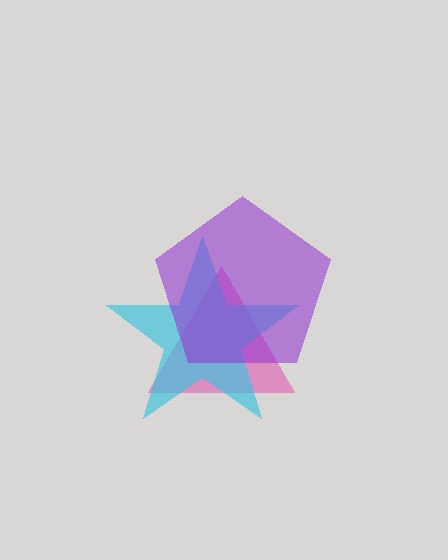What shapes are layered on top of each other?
The layered shapes are: a pink triangle, a cyan star, a purple pentagon.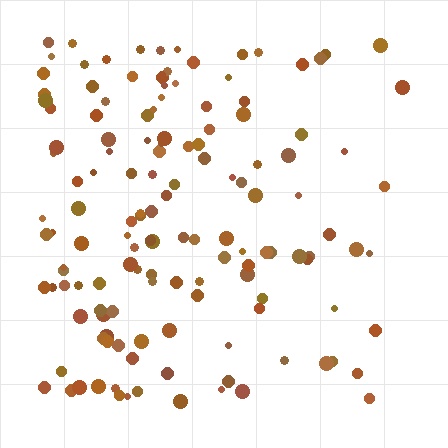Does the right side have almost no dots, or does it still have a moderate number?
Still a moderate number, just noticeably fewer than the left.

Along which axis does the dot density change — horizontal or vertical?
Horizontal.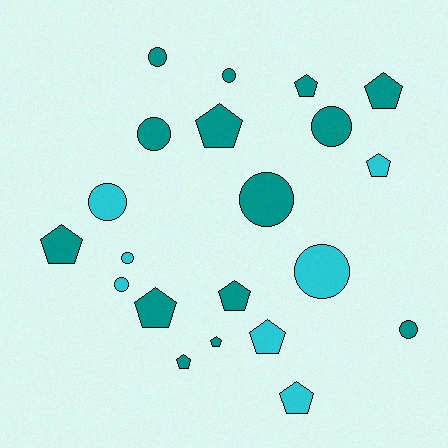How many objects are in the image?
There are 21 objects.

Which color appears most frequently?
Teal, with 14 objects.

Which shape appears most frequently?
Pentagon, with 11 objects.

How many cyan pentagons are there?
There are 3 cyan pentagons.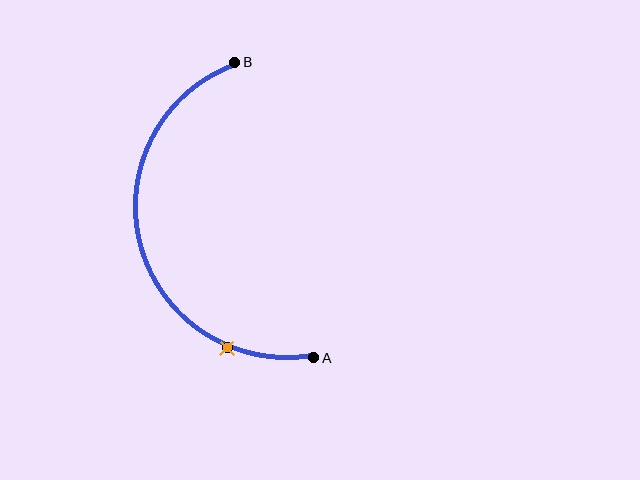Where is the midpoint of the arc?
The arc midpoint is the point on the curve farthest from the straight line joining A and B. It sits to the left of that line.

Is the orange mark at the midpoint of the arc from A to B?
No. The orange mark lies on the arc but is closer to endpoint A. The arc midpoint would be at the point on the curve equidistant along the arc from both A and B.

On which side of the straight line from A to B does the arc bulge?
The arc bulges to the left of the straight line connecting A and B.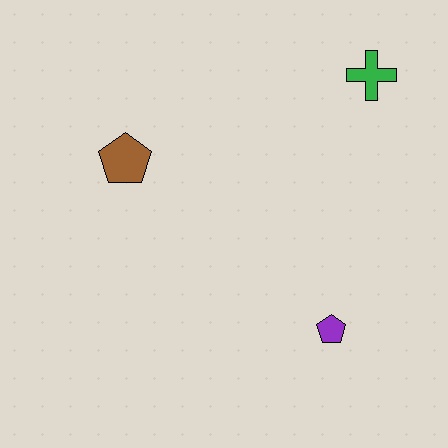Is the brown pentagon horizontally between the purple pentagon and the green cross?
No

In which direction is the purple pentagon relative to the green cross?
The purple pentagon is below the green cross.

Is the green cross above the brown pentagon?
Yes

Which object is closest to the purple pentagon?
The green cross is closest to the purple pentagon.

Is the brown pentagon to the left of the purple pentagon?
Yes